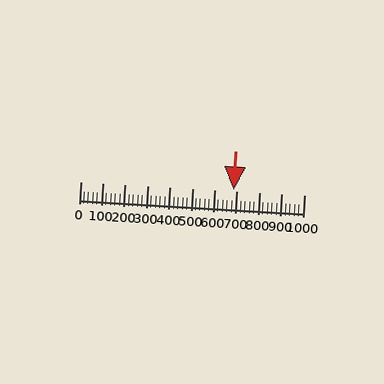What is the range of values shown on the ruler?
The ruler shows values from 0 to 1000.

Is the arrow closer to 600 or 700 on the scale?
The arrow is closer to 700.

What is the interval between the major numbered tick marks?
The major tick marks are spaced 100 units apart.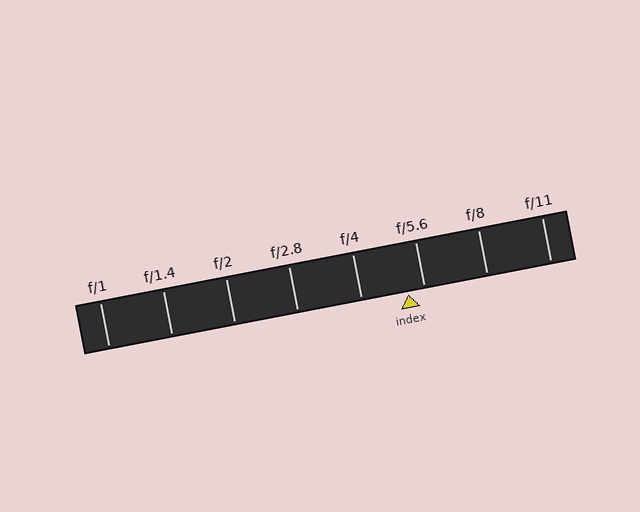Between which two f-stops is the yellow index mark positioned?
The index mark is between f/4 and f/5.6.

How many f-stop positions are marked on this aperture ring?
There are 8 f-stop positions marked.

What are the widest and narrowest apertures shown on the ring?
The widest aperture shown is f/1 and the narrowest is f/11.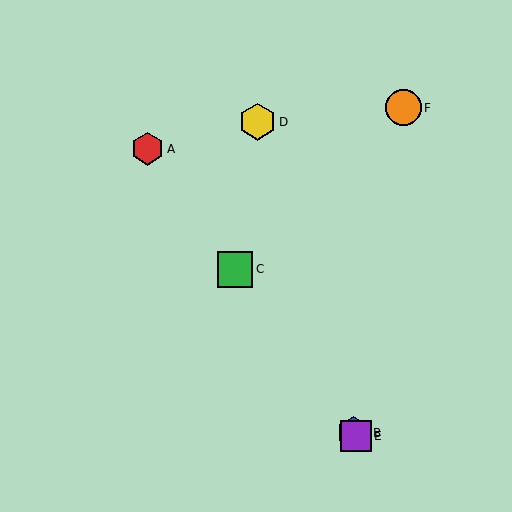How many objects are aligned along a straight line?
4 objects (A, B, C, E) are aligned along a straight line.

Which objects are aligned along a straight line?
Objects A, B, C, E are aligned along a straight line.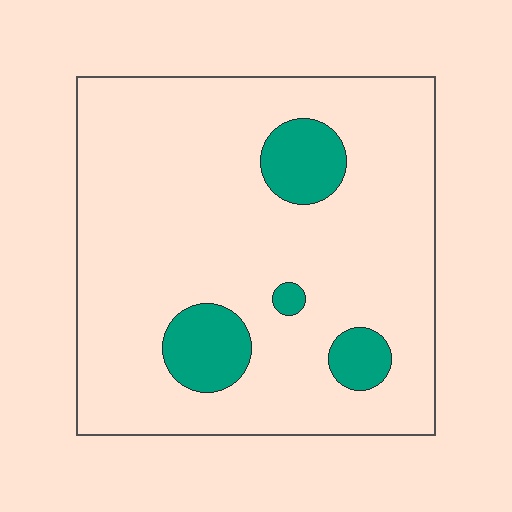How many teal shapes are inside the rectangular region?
4.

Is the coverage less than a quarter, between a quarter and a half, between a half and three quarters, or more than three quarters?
Less than a quarter.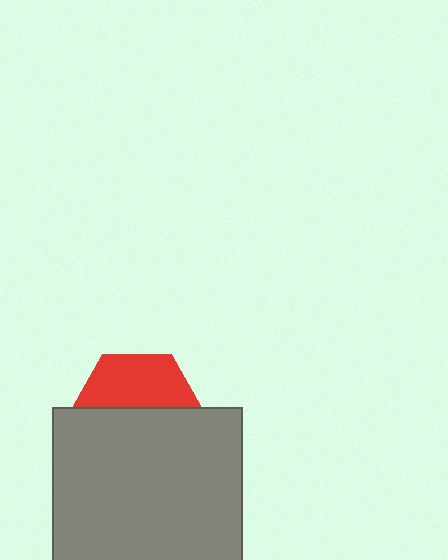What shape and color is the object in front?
The object in front is a gray square.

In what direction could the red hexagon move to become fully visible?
The red hexagon could move up. That would shift it out from behind the gray square entirely.